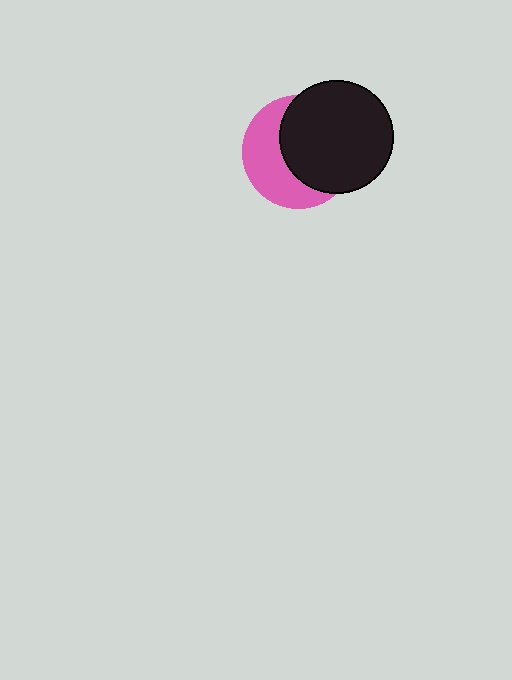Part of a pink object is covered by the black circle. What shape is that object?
It is a circle.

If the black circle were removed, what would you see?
You would see the complete pink circle.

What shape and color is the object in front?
The object in front is a black circle.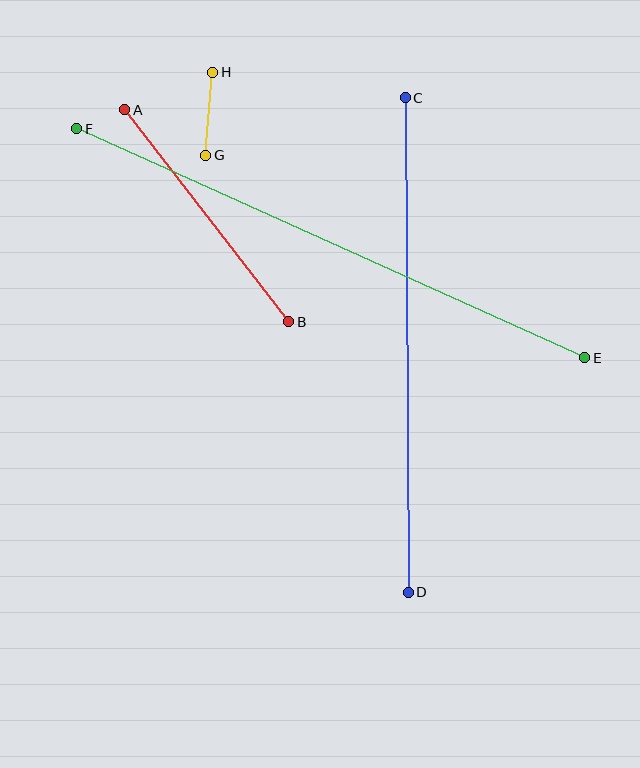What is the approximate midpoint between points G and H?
The midpoint is at approximately (209, 114) pixels.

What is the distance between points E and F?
The distance is approximately 557 pixels.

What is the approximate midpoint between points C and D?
The midpoint is at approximately (407, 345) pixels.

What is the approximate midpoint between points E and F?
The midpoint is at approximately (331, 243) pixels.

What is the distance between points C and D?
The distance is approximately 495 pixels.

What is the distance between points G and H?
The distance is approximately 83 pixels.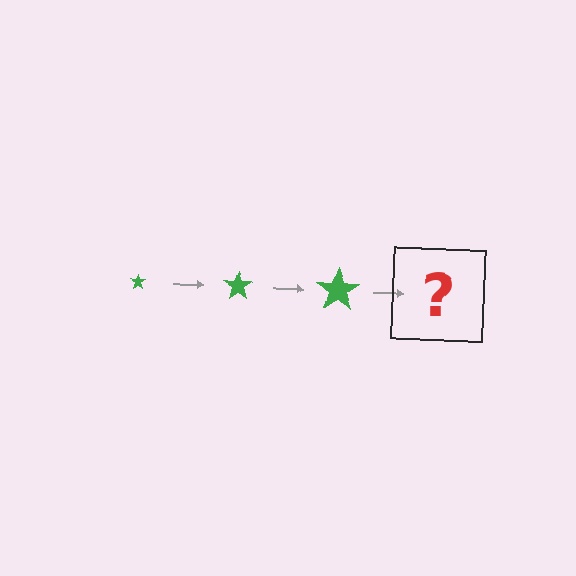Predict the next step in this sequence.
The next step is a green star, larger than the previous one.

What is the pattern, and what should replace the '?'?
The pattern is that the star gets progressively larger each step. The '?' should be a green star, larger than the previous one.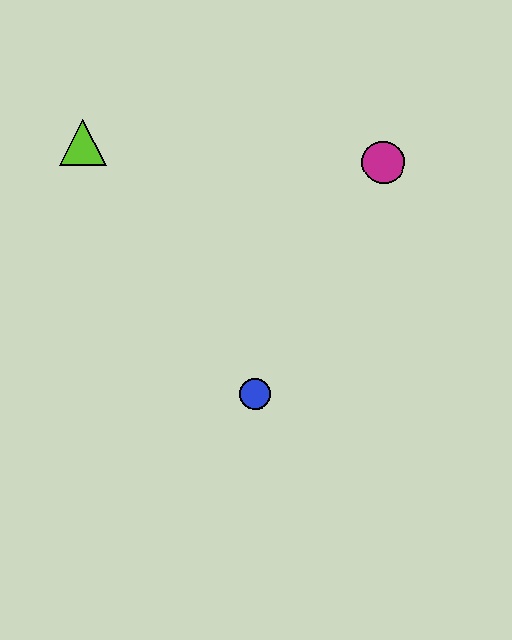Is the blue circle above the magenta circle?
No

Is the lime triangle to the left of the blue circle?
Yes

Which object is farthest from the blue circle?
The lime triangle is farthest from the blue circle.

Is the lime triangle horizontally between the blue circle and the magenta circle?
No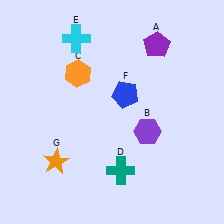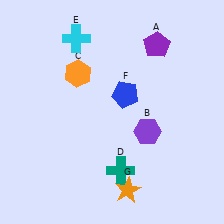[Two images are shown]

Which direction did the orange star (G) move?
The orange star (G) moved right.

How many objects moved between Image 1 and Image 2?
1 object moved between the two images.